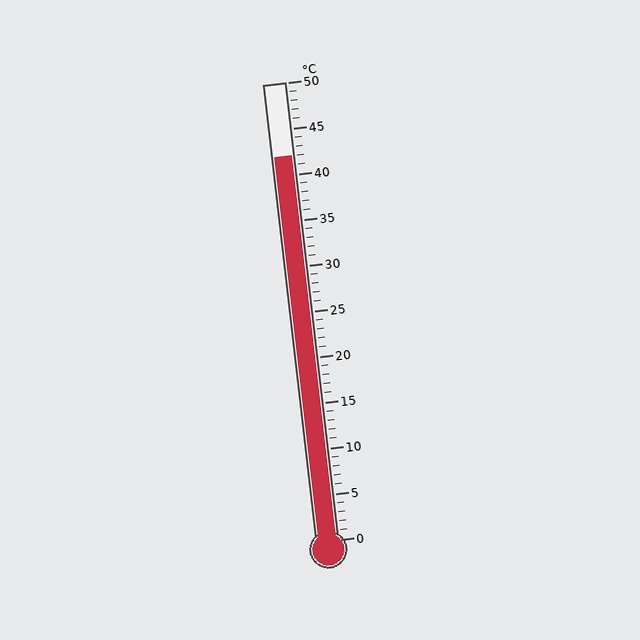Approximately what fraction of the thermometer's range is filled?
The thermometer is filled to approximately 85% of its range.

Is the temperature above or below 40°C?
The temperature is above 40°C.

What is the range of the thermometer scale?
The thermometer scale ranges from 0°C to 50°C.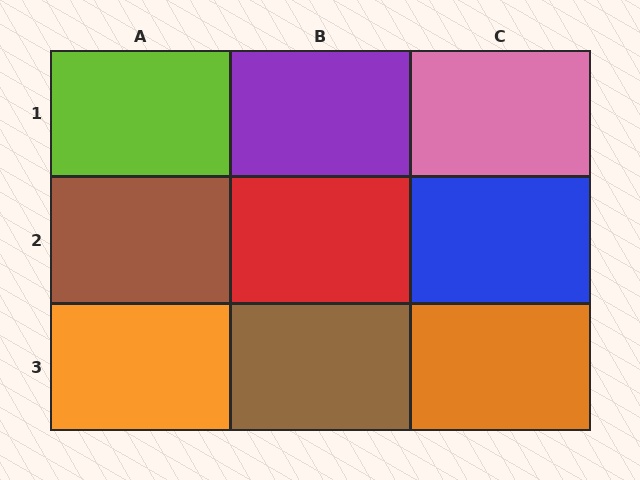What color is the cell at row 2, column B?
Red.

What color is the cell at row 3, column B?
Brown.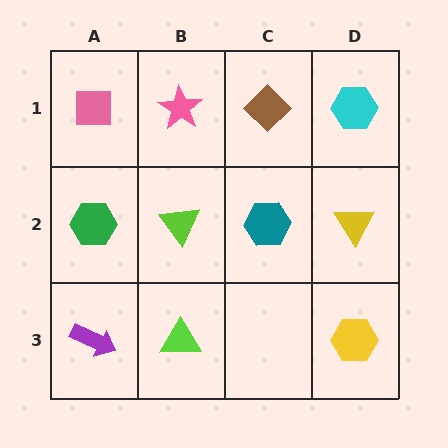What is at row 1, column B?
A pink star.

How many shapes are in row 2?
4 shapes.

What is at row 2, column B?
A lime triangle.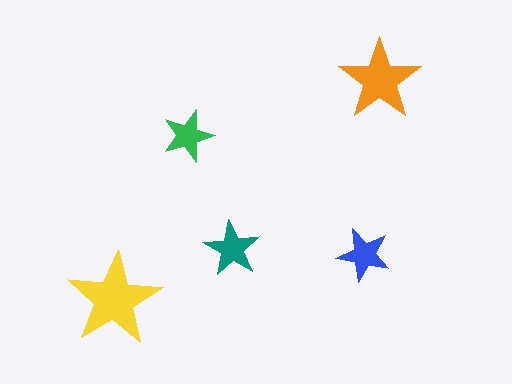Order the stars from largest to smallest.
the yellow one, the orange one, the teal one, the blue one, the green one.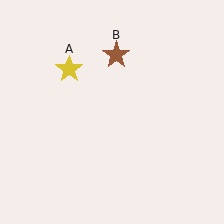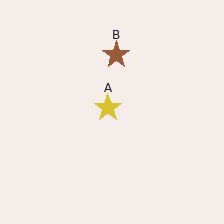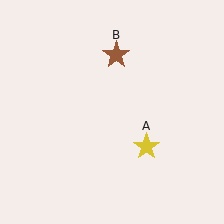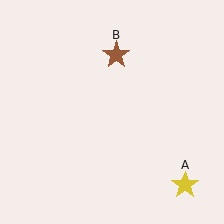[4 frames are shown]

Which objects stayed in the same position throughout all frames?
Brown star (object B) remained stationary.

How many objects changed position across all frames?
1 object changed position: yellow star (object A).